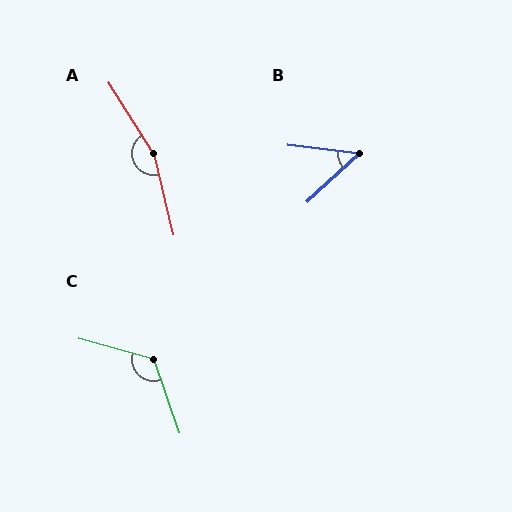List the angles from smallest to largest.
B (49°), C (125°), A (161°).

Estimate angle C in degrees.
Approximately 125 degrees.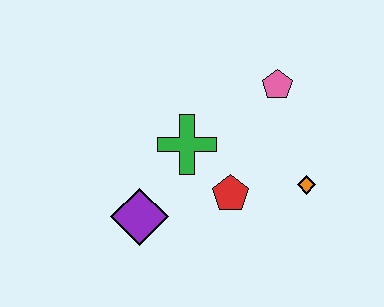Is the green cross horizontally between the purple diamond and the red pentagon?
Yes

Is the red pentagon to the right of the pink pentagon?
No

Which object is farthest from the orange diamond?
The purple diamond is farthest from the orange diamond.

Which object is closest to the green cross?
The red pentagon is closest to the green cross.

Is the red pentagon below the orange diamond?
Yes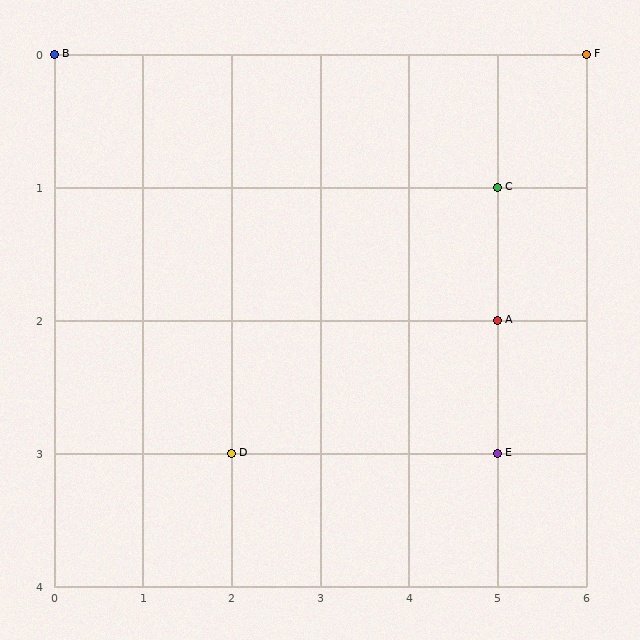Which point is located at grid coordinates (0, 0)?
Point B is at (0, 0).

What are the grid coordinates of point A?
Point A is at grid coordinates (5, 2).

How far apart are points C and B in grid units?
Points C and B are 5 columns and 1 row apart (about 5.1 grid units diagonally).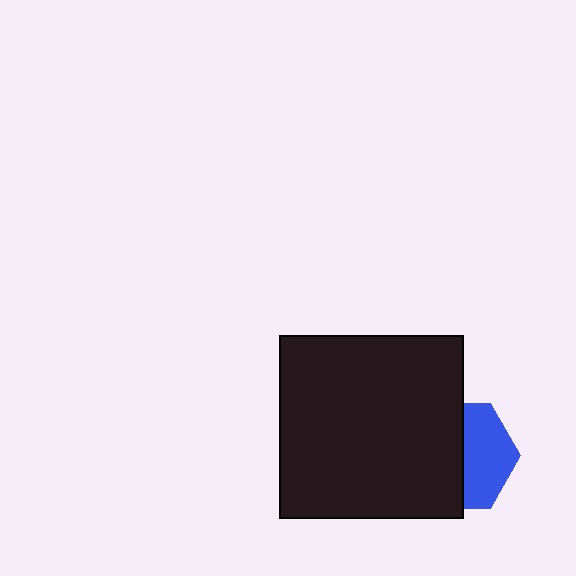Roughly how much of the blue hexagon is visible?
About half of it is visible (roughly 46%).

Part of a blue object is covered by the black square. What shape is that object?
It is a hexagon.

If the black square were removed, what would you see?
You would see the complete blue hexagon.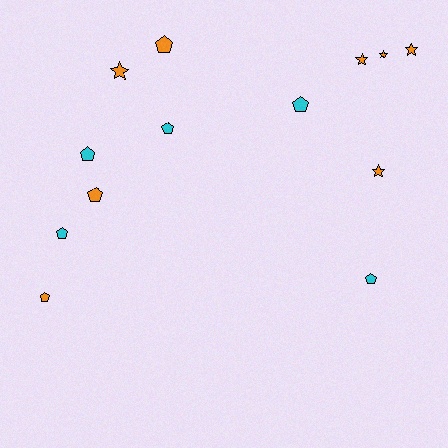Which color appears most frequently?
Orange, with 8 objects.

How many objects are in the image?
There are 13 objects.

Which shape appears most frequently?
Pentagon, with 8 objects.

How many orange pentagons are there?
There are 3 orange pentagons.